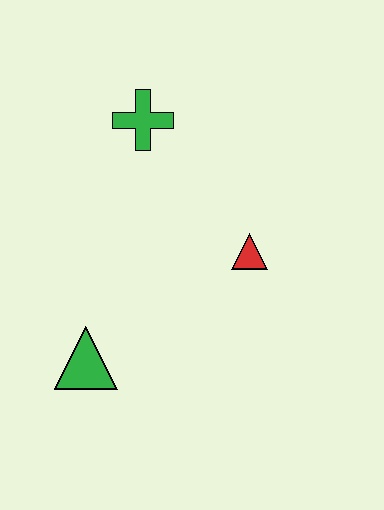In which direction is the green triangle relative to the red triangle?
The green triangle is to the left of the red triangle.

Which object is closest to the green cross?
The red triangle is closest to the green cross.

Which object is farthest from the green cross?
The green triangle is farthest from the green cross.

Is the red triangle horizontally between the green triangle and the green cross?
No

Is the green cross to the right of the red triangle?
No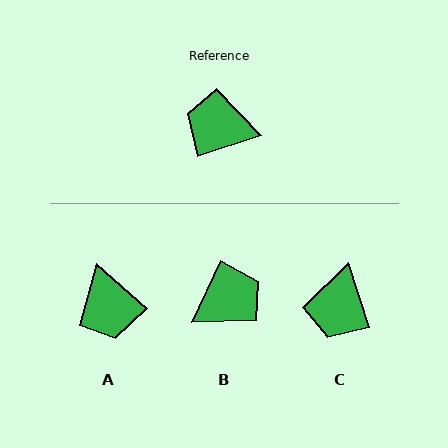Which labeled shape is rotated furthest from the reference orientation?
B, about 132 degrees away.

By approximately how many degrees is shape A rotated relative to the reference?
Approximately 121 degrees counter-clockwise.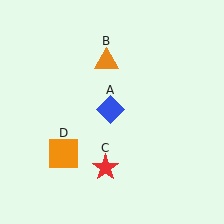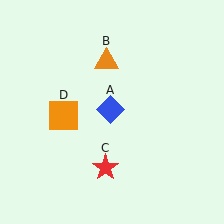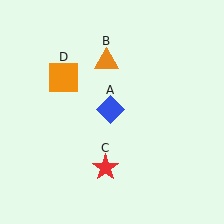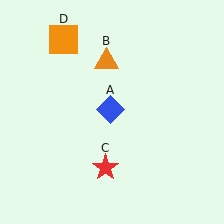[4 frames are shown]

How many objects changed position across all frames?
1 object changed position: orange square (object D).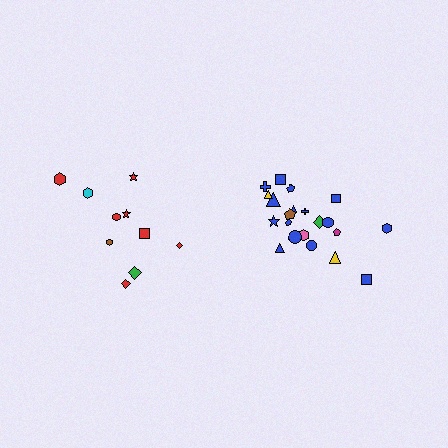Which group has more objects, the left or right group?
The right group.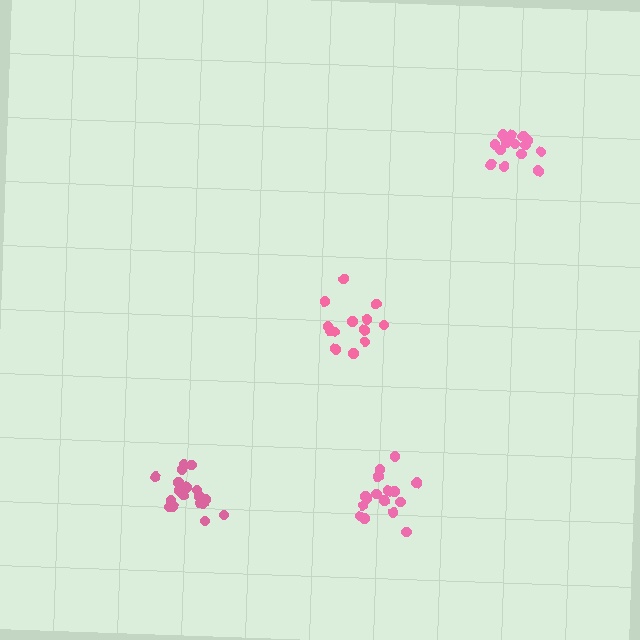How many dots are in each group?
Group 1: 13 dots, Group 2: 18 dots, Group 3: 16 dots, Group 4: 15 dots (62 total).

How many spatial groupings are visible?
There are 4 spatial groupings.